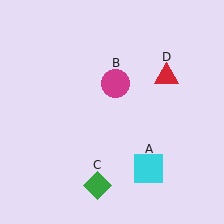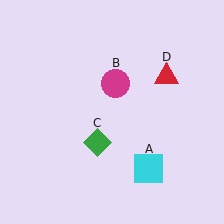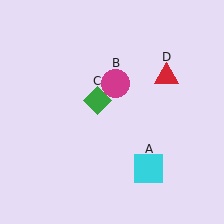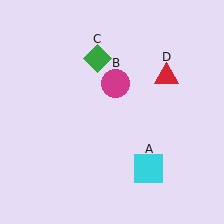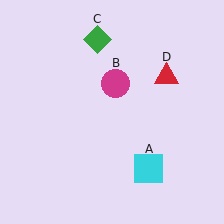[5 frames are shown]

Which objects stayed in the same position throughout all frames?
Cyan square (object A) and magenta circle (object B) and red triangle (object D) remained stationary.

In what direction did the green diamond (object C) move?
The green diamond (object C) moved up.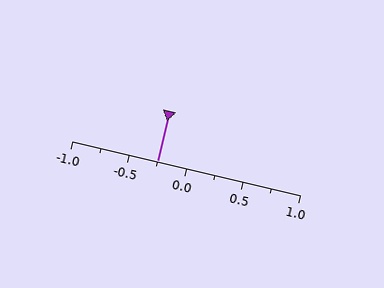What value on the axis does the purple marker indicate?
The marker indicates approximately -0.25.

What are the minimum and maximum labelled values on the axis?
The axis runs from -1.0 to 1.0.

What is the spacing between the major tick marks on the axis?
The major ticks are spaced 0.5 apart.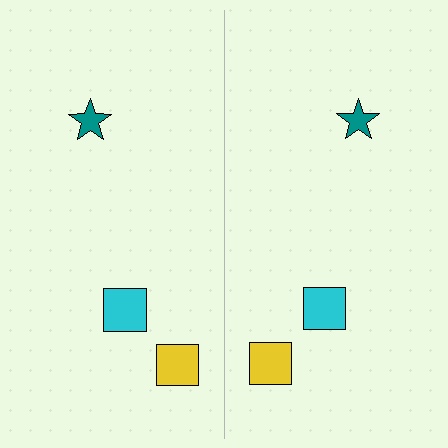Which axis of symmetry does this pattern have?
The pattern has a vertical axis of symmetry running through the center of the image.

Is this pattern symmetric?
Yes, this pattern has bilateral (reflection) symmetry.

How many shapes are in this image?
There are 6 shapes in this image.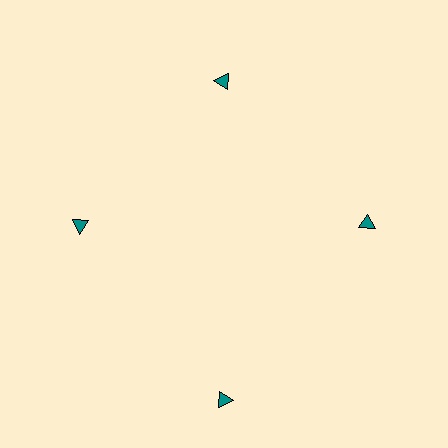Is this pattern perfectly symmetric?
No. The 4 teal triangles are arranged in a ring, but one element near the 6 o'clock position is pushed outward from the center, breaking the 4-fold rotational symmetry.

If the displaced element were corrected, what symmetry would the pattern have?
It would have 4-fold rotational symmetry — the pattern would map onto itself every 90 degrees.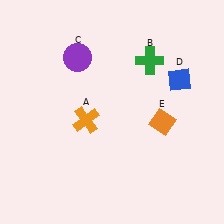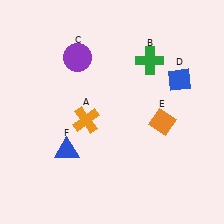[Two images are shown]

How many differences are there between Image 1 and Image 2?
There is 1 difference between the two images.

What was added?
A blue triangle (F) was added in Image 2.